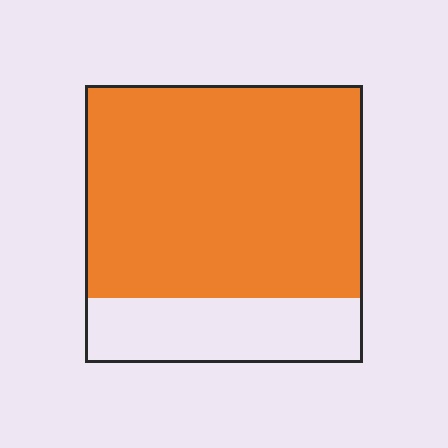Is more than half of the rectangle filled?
Yes.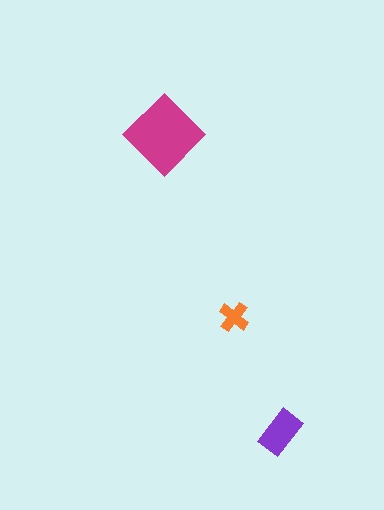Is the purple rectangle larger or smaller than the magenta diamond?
Smaller.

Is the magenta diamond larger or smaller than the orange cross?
Larger.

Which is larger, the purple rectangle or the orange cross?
The purple rectangle.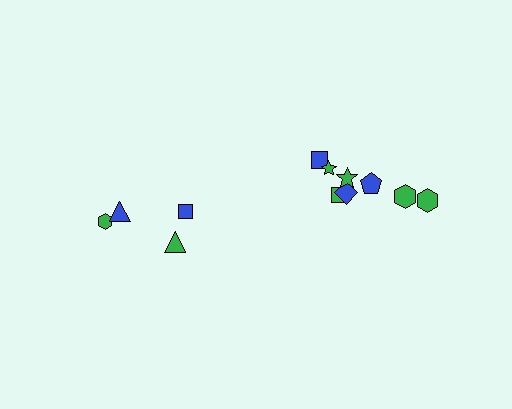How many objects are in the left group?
There are 4 objects.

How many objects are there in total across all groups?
There are 12 objects.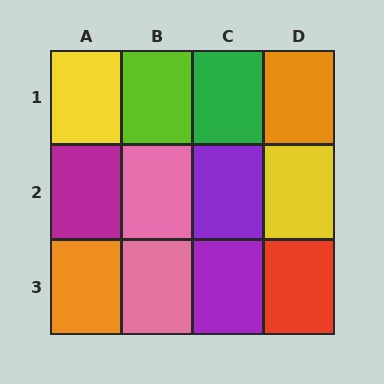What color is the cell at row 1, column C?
Green.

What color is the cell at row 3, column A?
Orange.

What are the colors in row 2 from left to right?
Magenta, pink, purple, yellow.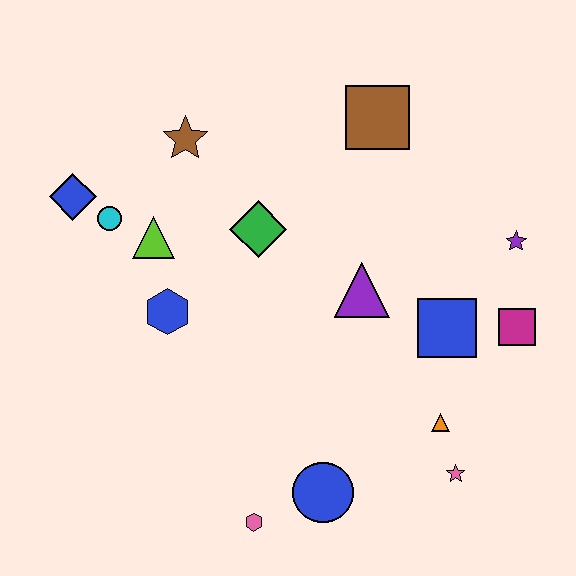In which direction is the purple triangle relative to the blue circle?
The purple triangle is above the blue circle.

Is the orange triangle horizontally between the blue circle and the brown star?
No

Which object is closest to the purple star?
The magenta square is closest to the purple star.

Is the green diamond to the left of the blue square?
Yes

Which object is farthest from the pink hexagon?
The brown square is farthest from the pink hexagon.